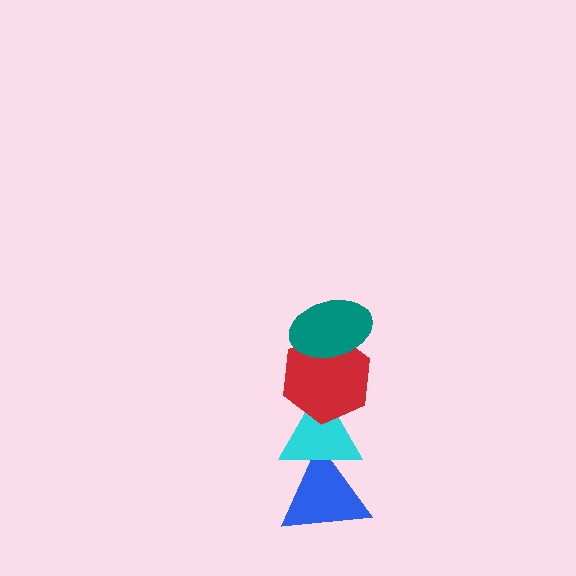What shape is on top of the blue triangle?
The cyan triangle is on top of the blue triangle.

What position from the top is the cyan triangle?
The cyan triangle is 3rd from the top.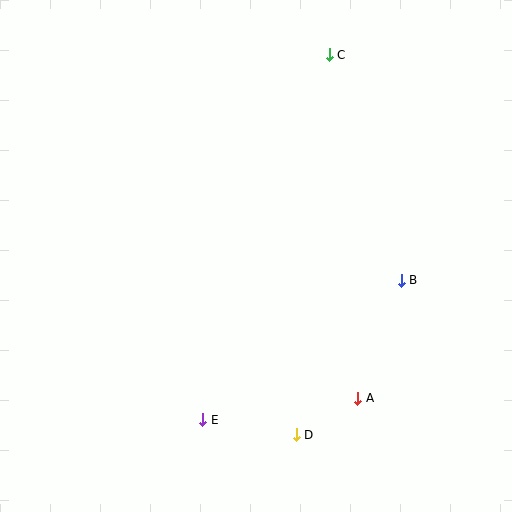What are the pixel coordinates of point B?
Point B is at (401, 280).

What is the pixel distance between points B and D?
The distance between B and D is 187 pixels.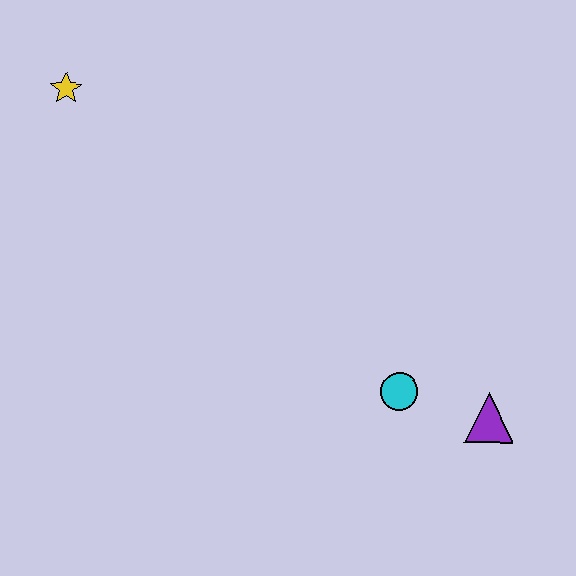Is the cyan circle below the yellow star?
Yes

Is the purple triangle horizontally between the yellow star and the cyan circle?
No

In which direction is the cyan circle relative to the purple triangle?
The cyan circle is to the left of the purple triangle.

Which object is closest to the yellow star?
The cyan circle is closest to the yellow star.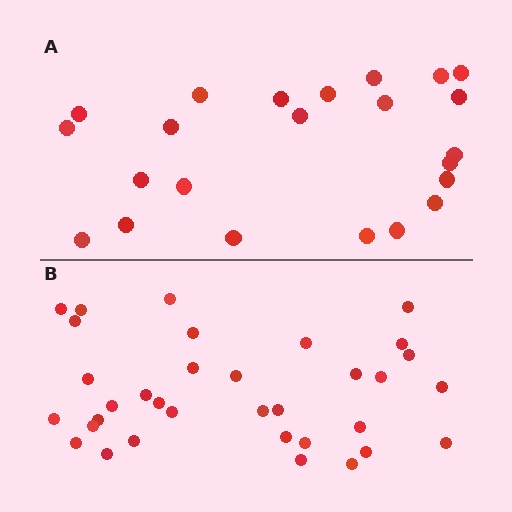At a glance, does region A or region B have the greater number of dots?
Region B (the bottom region) has more dots.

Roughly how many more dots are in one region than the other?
Region B has roughly 12 or so more dots than region A.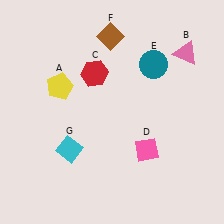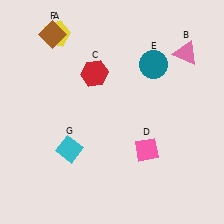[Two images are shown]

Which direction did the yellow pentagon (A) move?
The yellow pentagon (A) moved up.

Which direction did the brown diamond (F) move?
The brown diamond (F) moved left.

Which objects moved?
The objects that moved are: the yellow pentagon (A), the brown diamond (F).